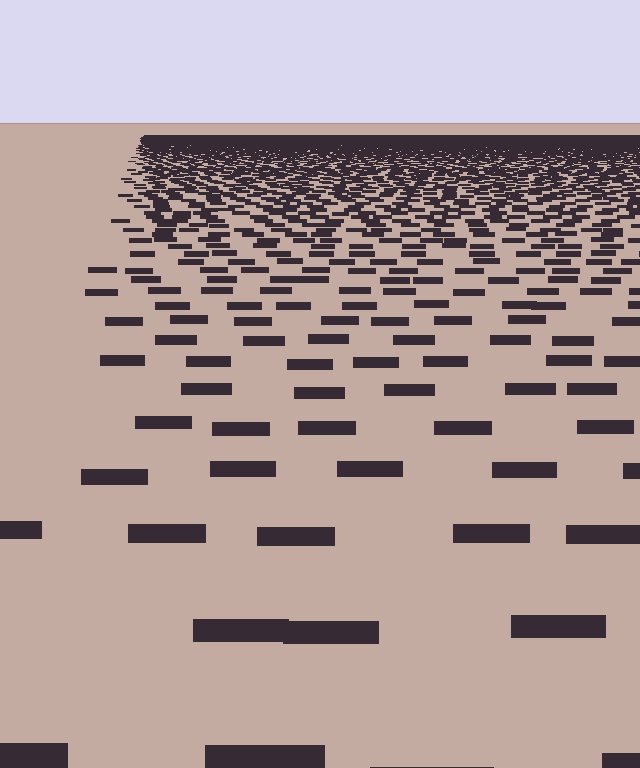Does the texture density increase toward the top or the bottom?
Density increases toward the top.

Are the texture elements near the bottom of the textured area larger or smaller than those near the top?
Larger. Near the bottom, elements are closer to the viewer and appear at a bigger on-screen size.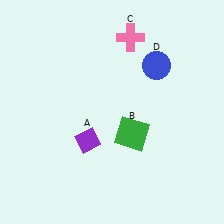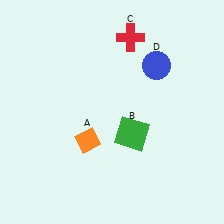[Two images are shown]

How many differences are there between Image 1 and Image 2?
There are 2 differences between the two images.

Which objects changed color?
A changed from purple to orange. C changed from pink to red.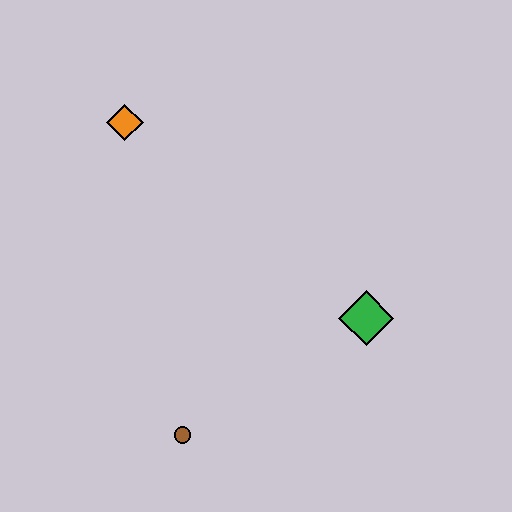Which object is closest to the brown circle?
The green diamond is closest to the brown circle.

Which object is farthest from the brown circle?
The orange diamond is farthest from the brown circle.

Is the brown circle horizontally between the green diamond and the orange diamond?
Yes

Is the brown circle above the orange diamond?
No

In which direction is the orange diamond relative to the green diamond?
The orange diamond is to the left of the green diamond.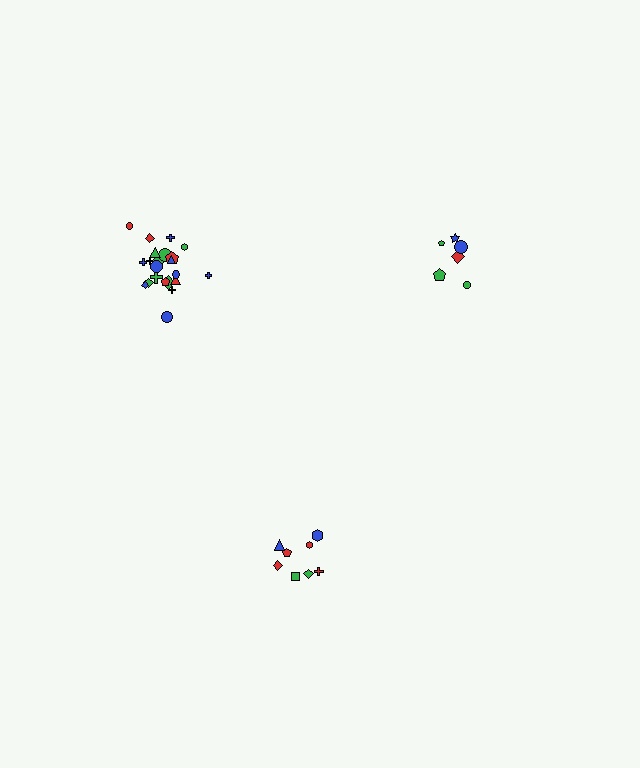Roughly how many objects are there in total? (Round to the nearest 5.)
Roughly 35 objects in total.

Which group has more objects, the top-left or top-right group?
The top-left group.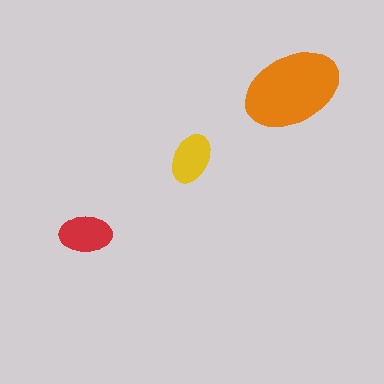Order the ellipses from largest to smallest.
the orange one, the red one, the yellow one.